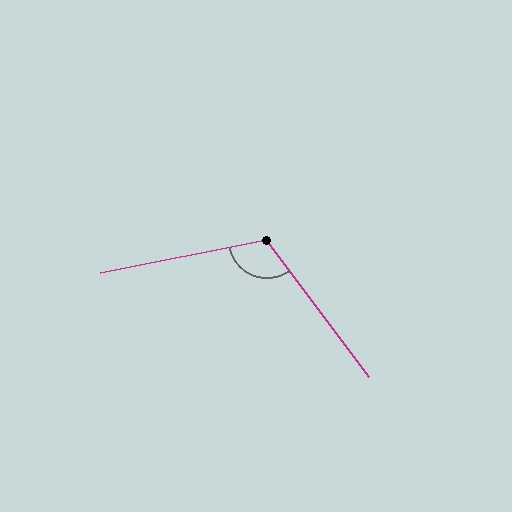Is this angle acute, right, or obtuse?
It is obtuse.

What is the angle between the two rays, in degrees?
Approximately 116 degrees.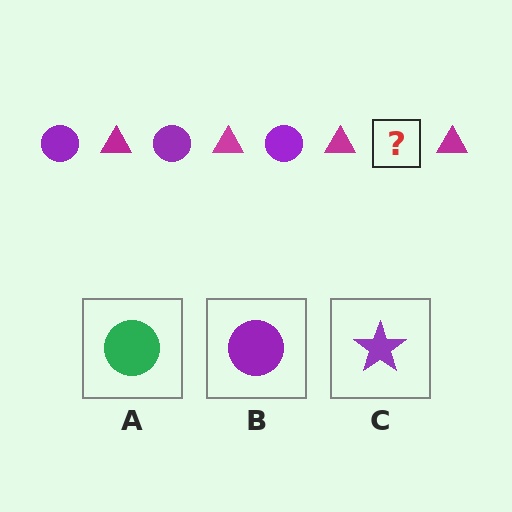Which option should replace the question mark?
Option B.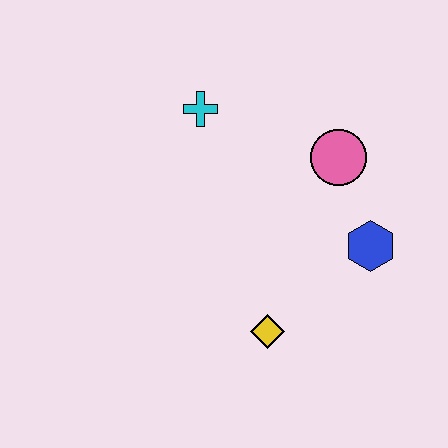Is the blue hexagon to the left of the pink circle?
No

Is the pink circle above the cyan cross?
No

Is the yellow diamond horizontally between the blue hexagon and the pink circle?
No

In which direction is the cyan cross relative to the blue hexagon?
The cyan cross is to the left of the blue hexagon.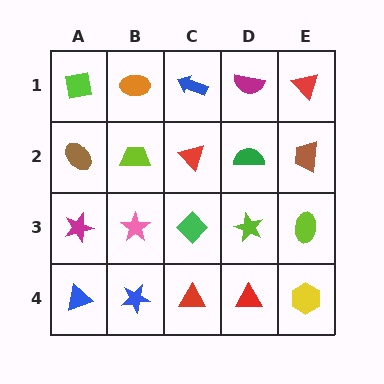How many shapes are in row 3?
5 shapes.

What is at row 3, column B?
A pink star.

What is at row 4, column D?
A red triangle.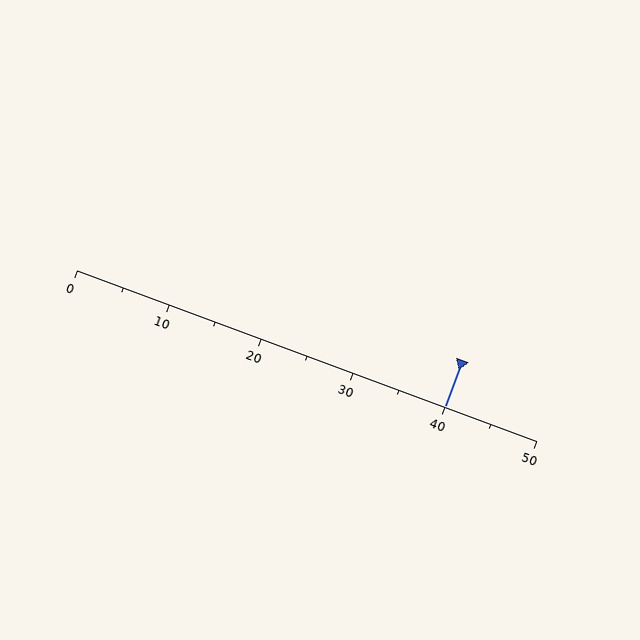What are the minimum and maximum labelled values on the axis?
The axis runs from 0 to 50.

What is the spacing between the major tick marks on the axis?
The major ticks are spaced 10 apart.